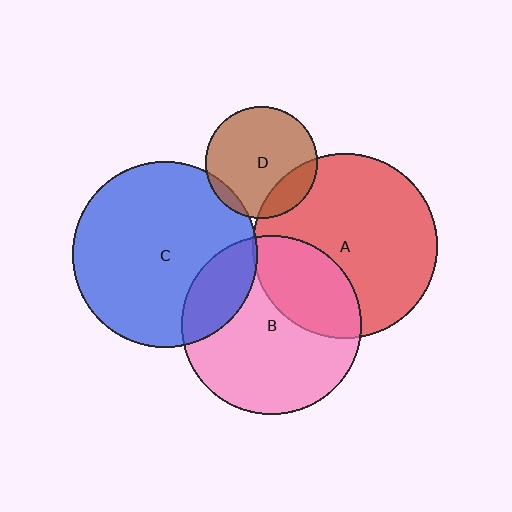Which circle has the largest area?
Circle A (red).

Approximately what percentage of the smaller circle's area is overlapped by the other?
Approximately 20%.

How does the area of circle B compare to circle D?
Approximately 2.6 times.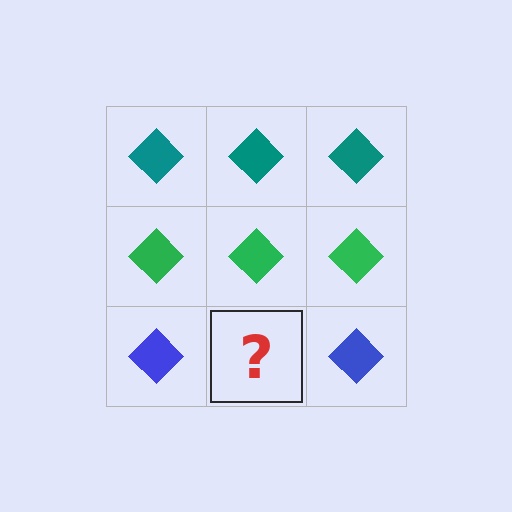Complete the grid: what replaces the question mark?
The question mark should be replaced with a blue diamond.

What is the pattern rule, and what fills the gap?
The rule is that each row has a consistent color. The gap should be filled with a blue diamond.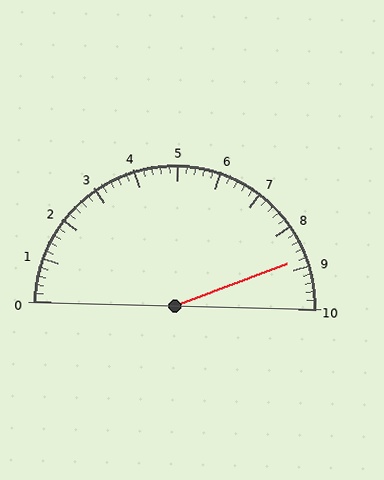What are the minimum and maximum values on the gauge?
The gauge ranges from 0 to 10.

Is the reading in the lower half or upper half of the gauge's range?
The reading is in the upper half of the range (0 to 10).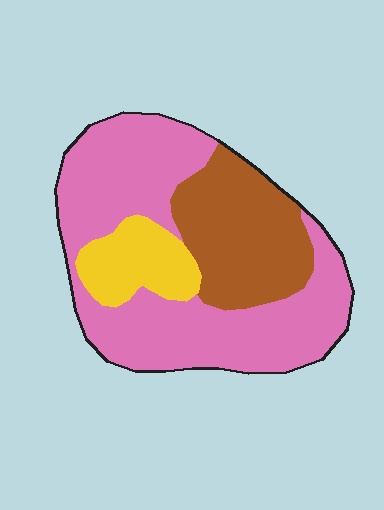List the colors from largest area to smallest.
From largest to smallest: pink, brown, yellow.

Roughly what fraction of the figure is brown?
Brown covers 27% of the figure.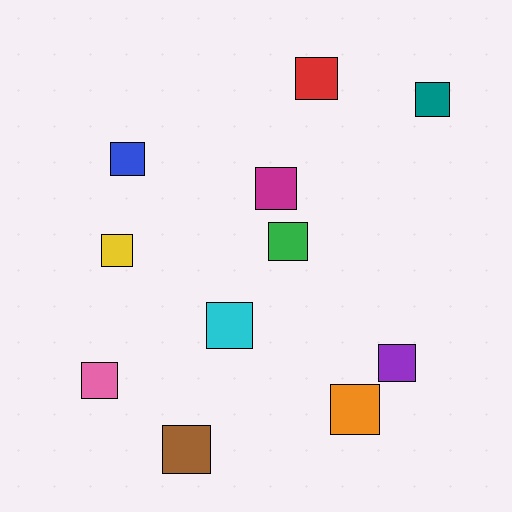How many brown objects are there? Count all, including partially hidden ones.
There is 1 brown object.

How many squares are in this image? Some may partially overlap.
There are 11 squares.